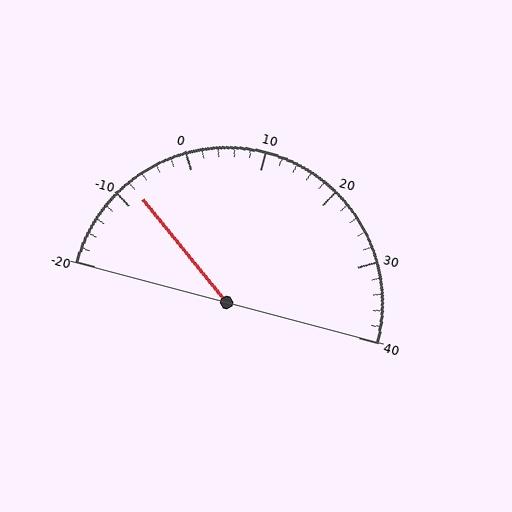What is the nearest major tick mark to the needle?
The nearest major tick mark is -10.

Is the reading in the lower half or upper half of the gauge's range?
The reading is in the lower half of the range (-20 to 40).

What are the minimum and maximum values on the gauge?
The gauge ranges from -20 to 40.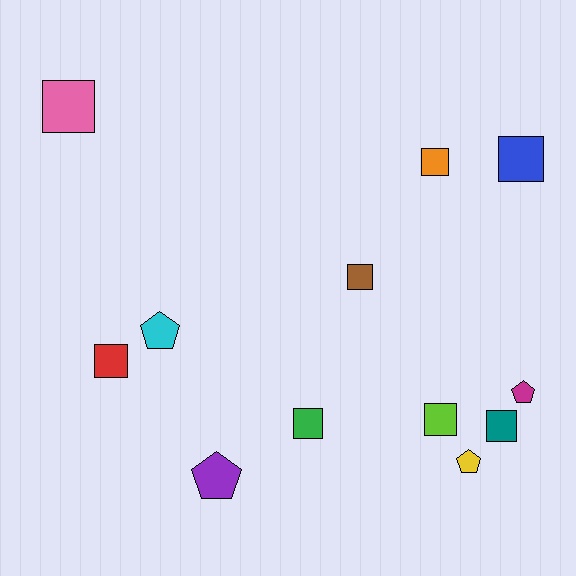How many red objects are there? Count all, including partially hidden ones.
There is 1 red object.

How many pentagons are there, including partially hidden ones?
There are 4 pentagons.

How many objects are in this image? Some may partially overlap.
There are 12 objects.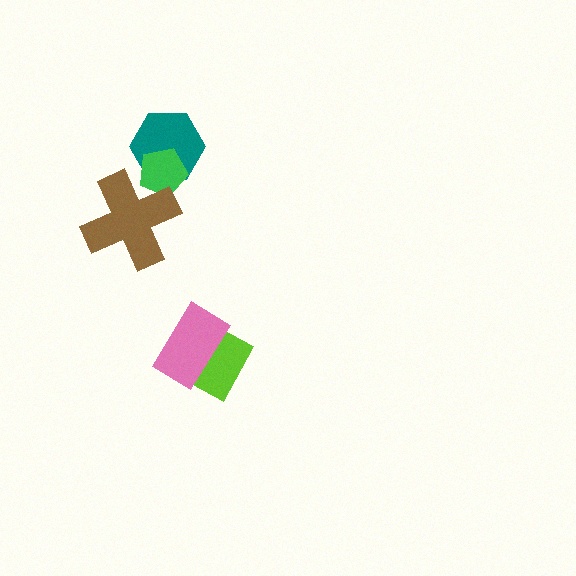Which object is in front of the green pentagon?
The brown cross is in front of the green pentagon.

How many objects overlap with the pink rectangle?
1 object overlaps with the pink rectangle.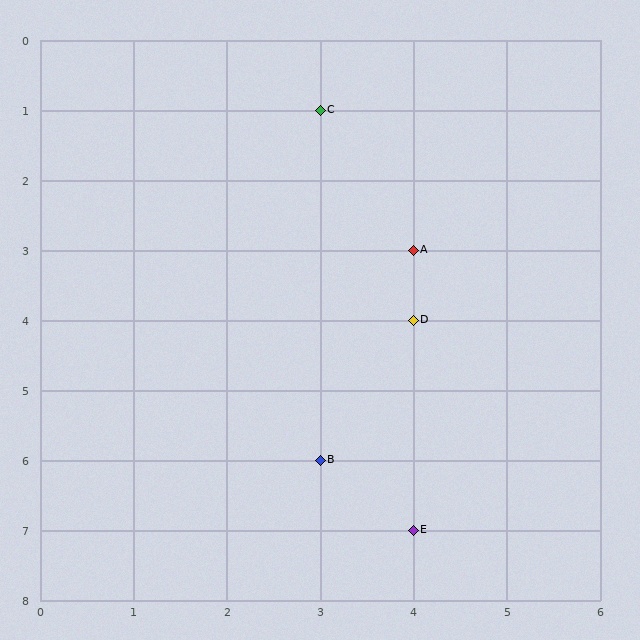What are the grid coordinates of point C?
Point C is at grid coordinates (3, 1).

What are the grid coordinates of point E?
Point E is at grid coordinates (4, 7).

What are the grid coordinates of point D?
Point D is at grid coordinates (4, 4).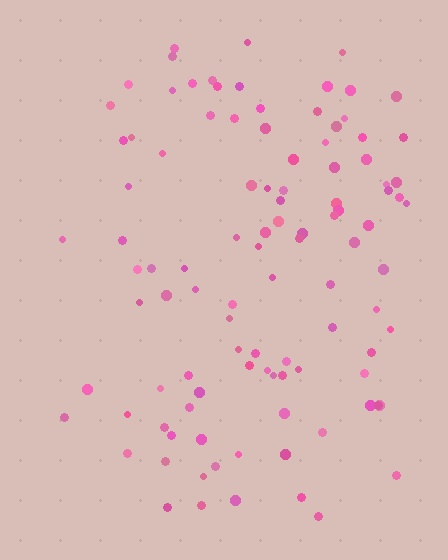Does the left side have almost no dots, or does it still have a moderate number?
Still a moderate number, just noticeably fewer than the right.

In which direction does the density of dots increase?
From left to right, with the right side densest.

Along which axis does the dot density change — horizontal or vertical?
Horizontal.